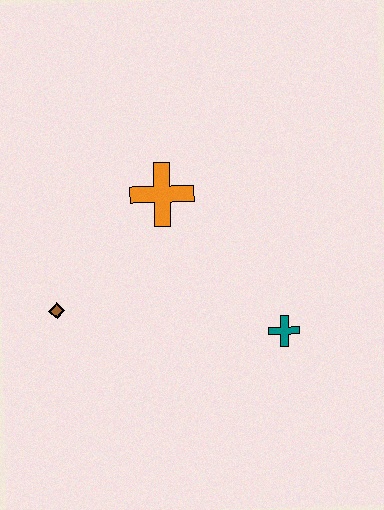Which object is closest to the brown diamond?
The orange cross is closest to the brown diamond.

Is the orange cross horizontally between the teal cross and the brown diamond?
Yes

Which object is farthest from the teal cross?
The brown diamond is farthest from the teal cross.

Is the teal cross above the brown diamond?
No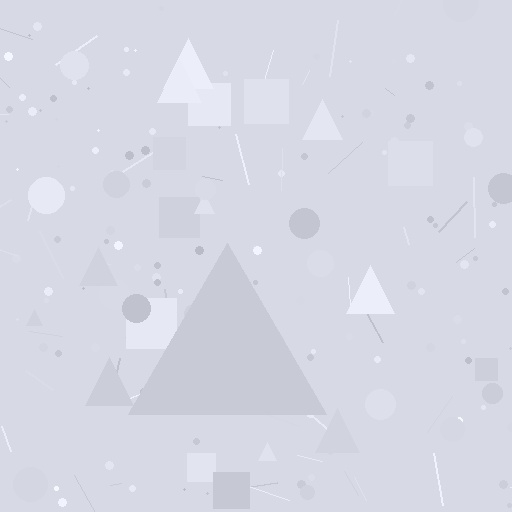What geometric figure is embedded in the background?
A triangle is embedded in the background.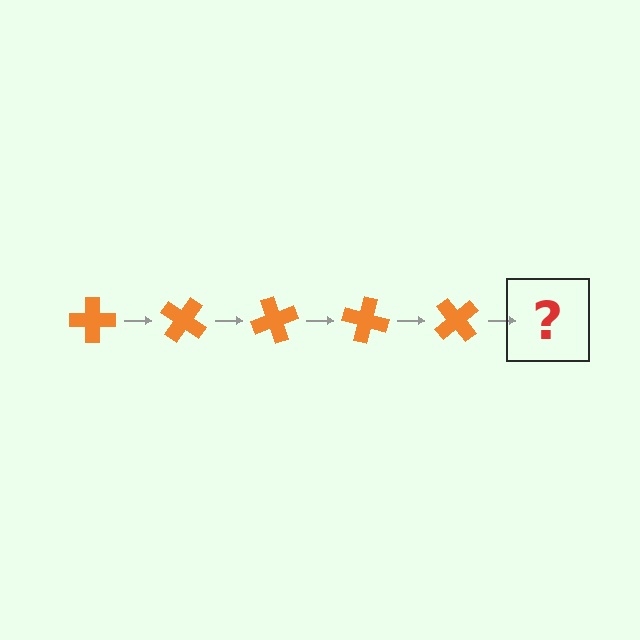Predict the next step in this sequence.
The next step is an orange cross rotated 175 degrees.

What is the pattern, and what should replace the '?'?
The pattern is that the cross rotates 35 degrees each step. The '?' should be an orange cross rotated 175 degrees.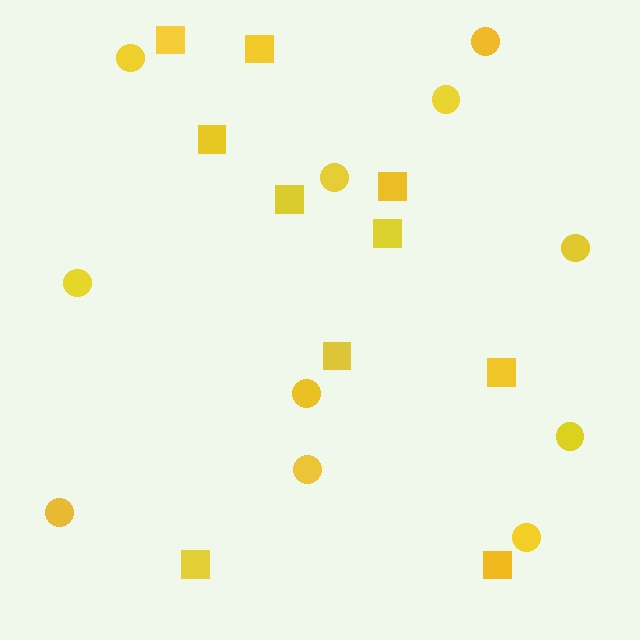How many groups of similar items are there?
There are 2 groups: one group of circles (11) and one group of squares (10).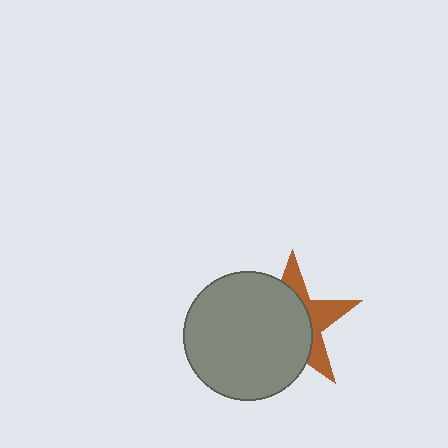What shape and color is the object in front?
The object in front is a gray circle.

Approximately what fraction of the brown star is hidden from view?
Roughly 64% of the brown star is hidden behind the gray circle.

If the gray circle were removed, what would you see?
You would see the complete brown star.